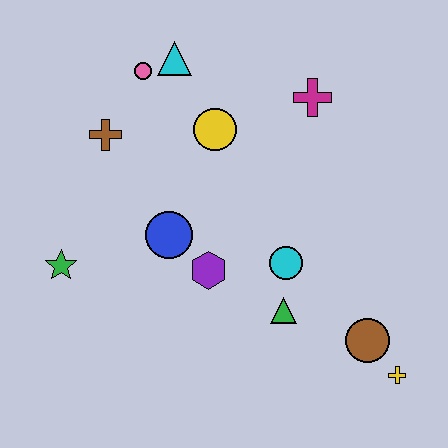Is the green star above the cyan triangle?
No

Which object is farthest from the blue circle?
The yellow cross is farthest from the blue circle.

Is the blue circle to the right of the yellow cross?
No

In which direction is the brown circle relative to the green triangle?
The brown circle is to the right of the green triangle.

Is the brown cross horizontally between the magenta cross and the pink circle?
No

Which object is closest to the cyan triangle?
The pink circle is closest to the cyan triangle.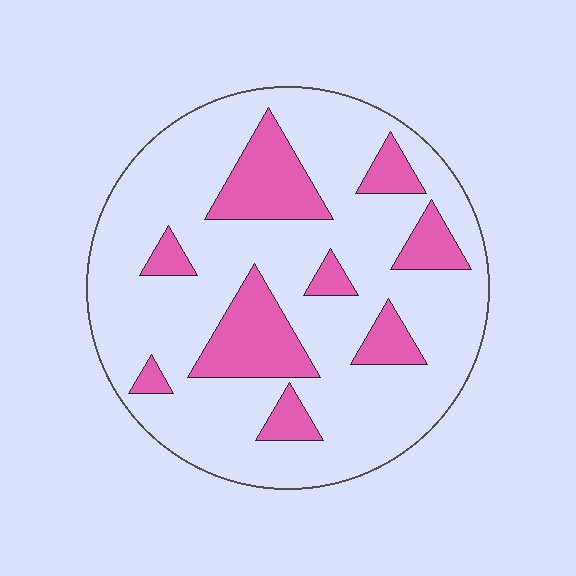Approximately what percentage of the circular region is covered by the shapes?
Approximately 25%.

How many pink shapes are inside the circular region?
9.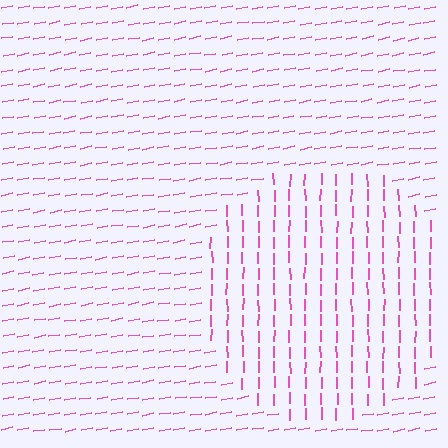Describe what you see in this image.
The image is filled with small pink line segments. A circle region in the image has lines oriented differently from the surrounding lines, creating a visible texture boundary.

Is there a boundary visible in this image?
Yes, there is a texture boundary formed by a change in line orientation.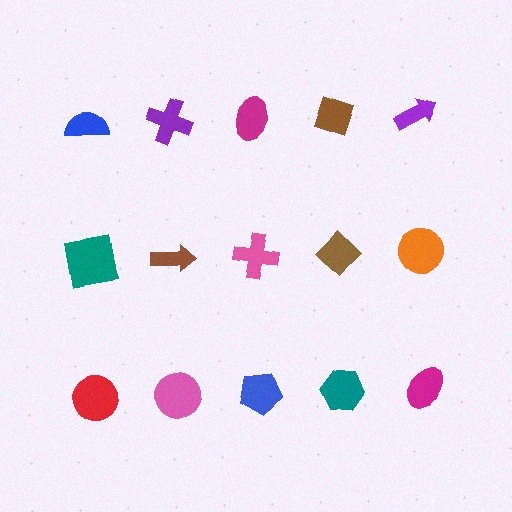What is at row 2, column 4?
A brown diamond.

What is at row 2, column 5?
An orange circle.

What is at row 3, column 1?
A red circle.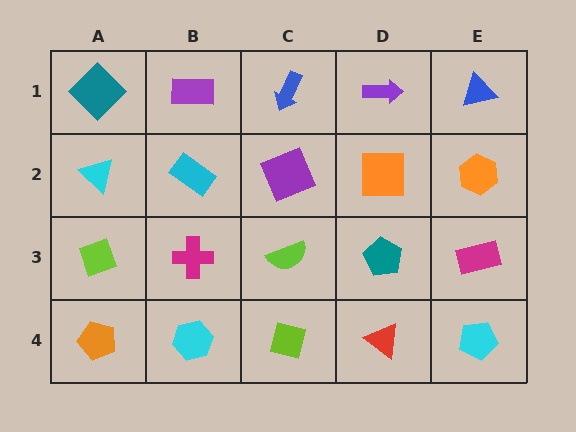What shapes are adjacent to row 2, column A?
A teal diamond (row 1, column A), a lime diamond (row 3, column A), a cyan rectangle (row 2, column B).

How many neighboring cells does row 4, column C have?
3.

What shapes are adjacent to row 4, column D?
A teal pentagon (row 3, column D), a lime square (row 4, column C), a cyan pentagon (row 4, column E).